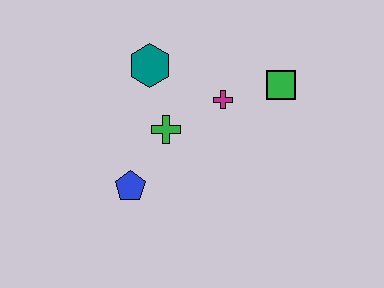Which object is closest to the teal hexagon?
The green cross is closest to the teal hexagon.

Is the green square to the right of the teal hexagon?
Yes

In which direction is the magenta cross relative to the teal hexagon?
The magenta cross is to the right of the teal hexagon.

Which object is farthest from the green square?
The blue pentagon is farthest from the green square.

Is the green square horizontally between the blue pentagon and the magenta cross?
No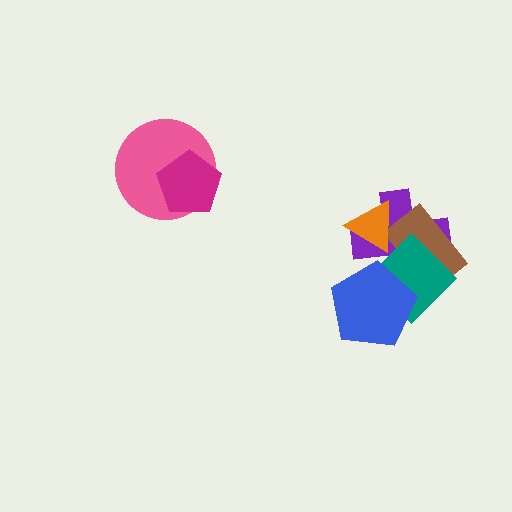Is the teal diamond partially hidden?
Yes, it is partially covered by another shape.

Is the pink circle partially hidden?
Yes, it is partially covered by another shape.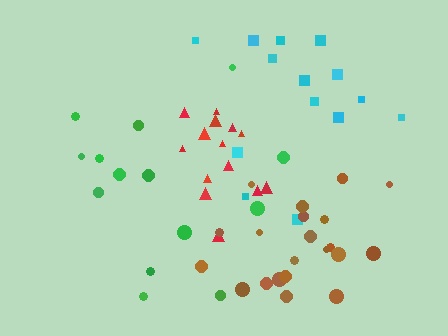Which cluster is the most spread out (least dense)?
Green.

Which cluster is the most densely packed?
Red.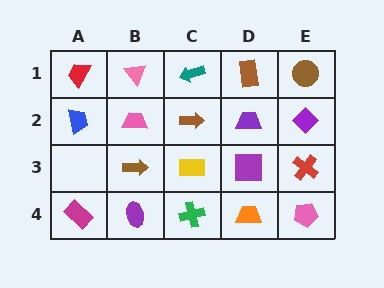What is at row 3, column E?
A red cross.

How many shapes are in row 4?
5 shapes.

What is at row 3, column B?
A brown arrow.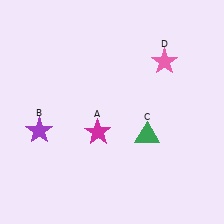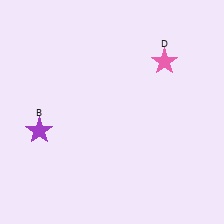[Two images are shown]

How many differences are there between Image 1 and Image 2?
There are 2 differences between the two images.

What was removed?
The green triangle (C), the magenta star (A) were removed in Image 2.